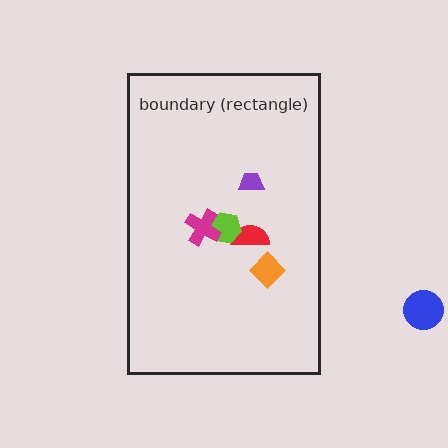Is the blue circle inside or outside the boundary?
Outside.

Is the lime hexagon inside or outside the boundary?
Inside.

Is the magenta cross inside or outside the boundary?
Inside.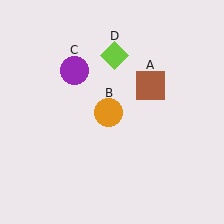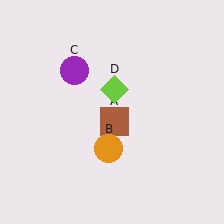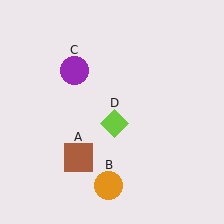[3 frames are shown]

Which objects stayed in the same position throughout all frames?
Purple circle (object C) remained stationary.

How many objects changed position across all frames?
3 objects changed position: brown square (object A), orange circle (object B), lime diamond (object D).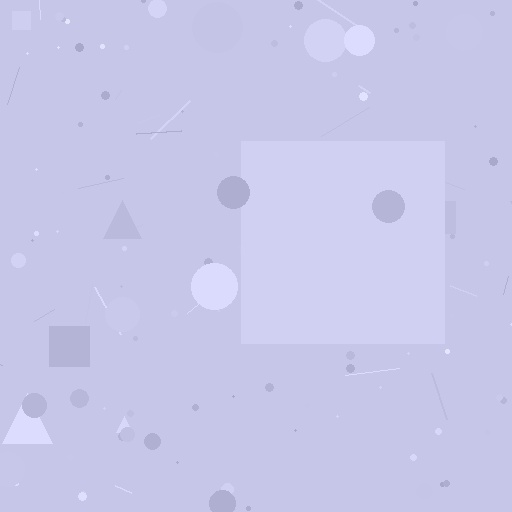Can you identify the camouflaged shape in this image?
The camouflaged shape is a square.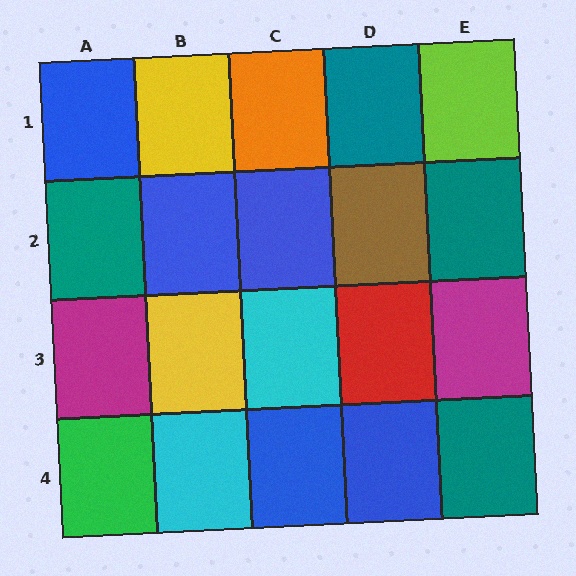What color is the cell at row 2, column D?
Brown.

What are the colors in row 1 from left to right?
Blue, yellow, orange, teal, lime.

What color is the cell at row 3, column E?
Magenta.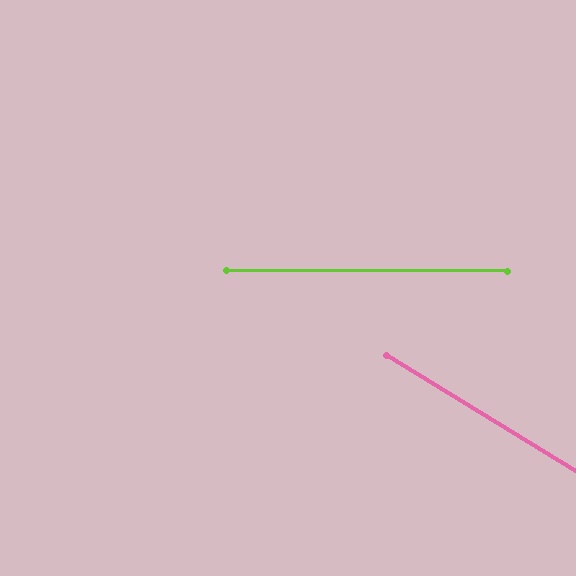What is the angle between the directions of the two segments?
Approximately 31 degrees.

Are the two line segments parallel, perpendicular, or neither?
Neither parallel nor perpendicular — they differ by about 31°.